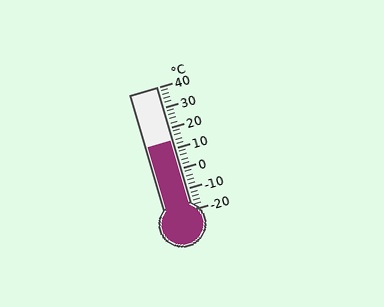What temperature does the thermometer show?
The thermometer shows approximately 14°C.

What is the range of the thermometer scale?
The thermometer scale ranges from -20°C to 40°C.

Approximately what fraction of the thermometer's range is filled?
The thermometer is filled to approximately 55% of its range.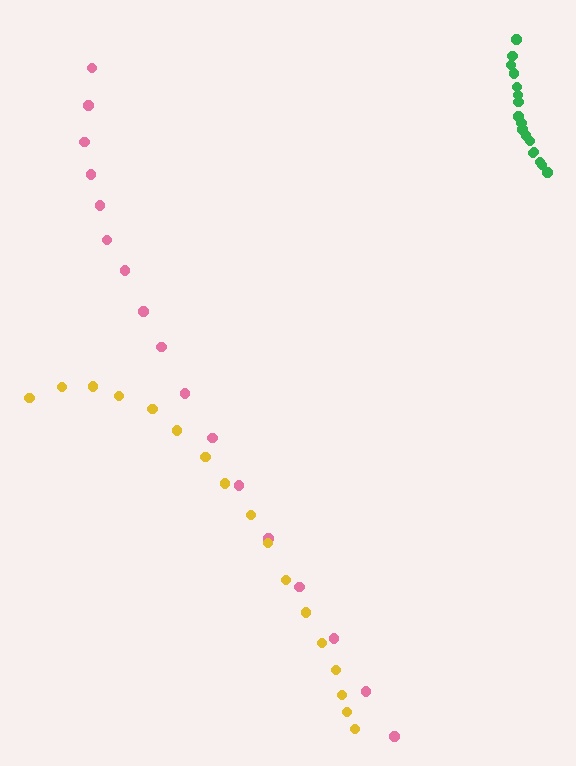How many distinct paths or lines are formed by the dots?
There are 3 distinct paths.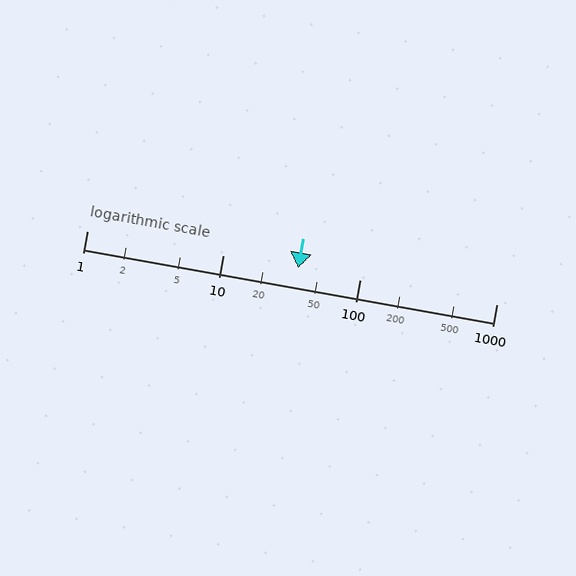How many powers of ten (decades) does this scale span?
The scale spans 3 decades, from 1 to 1000.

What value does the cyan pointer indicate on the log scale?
The pointer indicates approximately 35.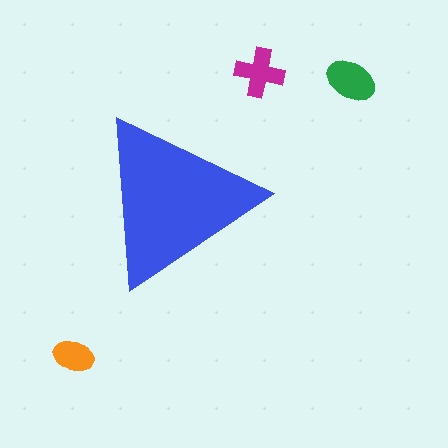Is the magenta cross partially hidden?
No, the magenta cross is fully visible.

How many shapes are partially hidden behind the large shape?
0 shapes are partially hidden.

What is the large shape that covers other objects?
A blue triangle.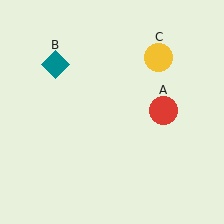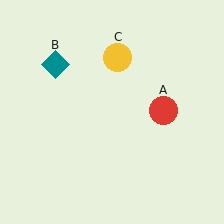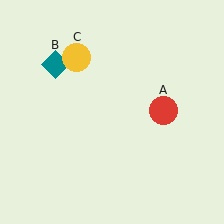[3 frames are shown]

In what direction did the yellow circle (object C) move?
The yellow circle (object C) moved left.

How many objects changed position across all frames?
1 object changed position: yellow circle (object C).